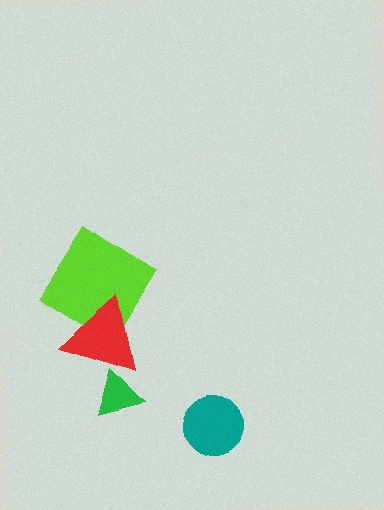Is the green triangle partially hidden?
Yes, it is partially covered by another shape.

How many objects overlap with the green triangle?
1 object overlaps with the green triangle.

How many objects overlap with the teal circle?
0 objects overlap with the teal circle.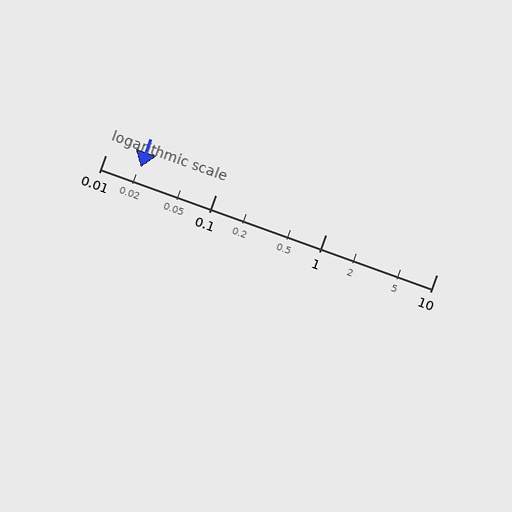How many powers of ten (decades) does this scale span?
The scale spans 3 decades, from 0.01 to 10.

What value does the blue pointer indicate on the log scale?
The pointer indicates approximately 0.021.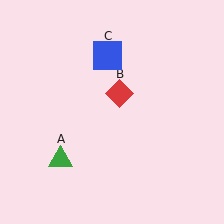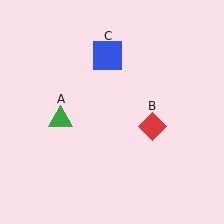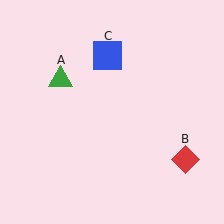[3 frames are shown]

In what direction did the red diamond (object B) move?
The red diamond (object B) moved down and to the right.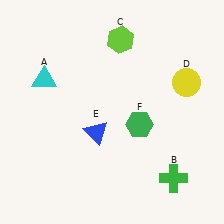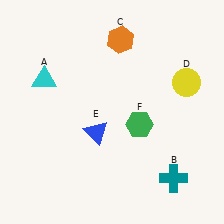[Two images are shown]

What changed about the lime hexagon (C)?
In Image 1, C is lime. In Image 2, it changed to orange.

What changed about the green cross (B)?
In Image 1, B is green. In Image 2, it changed to teal.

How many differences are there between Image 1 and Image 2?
There are 2 differences between the two images.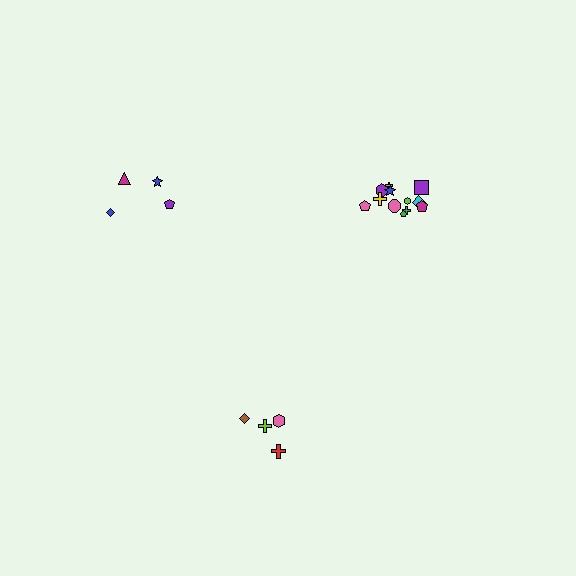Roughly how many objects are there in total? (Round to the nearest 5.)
Roughly 20 objects in total.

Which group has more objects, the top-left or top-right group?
The top-right group.